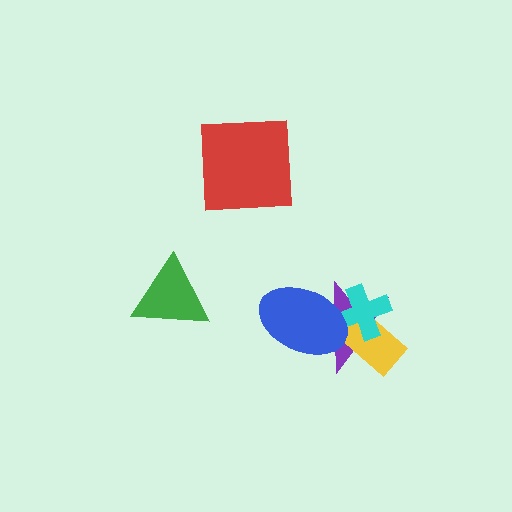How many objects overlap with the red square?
0 objects overlap with the red square.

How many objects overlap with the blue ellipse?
2 objects overlap with the blue ellipse.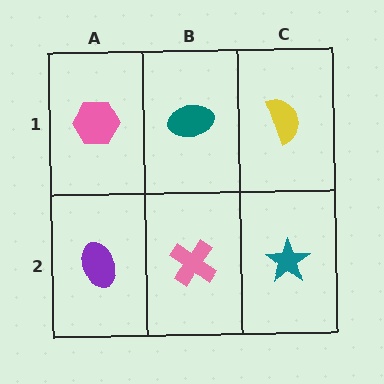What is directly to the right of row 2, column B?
A teal star.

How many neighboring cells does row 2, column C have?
2.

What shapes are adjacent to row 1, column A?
A purple ellipse (row 2, column A), a teal ellipse (row 1, column B).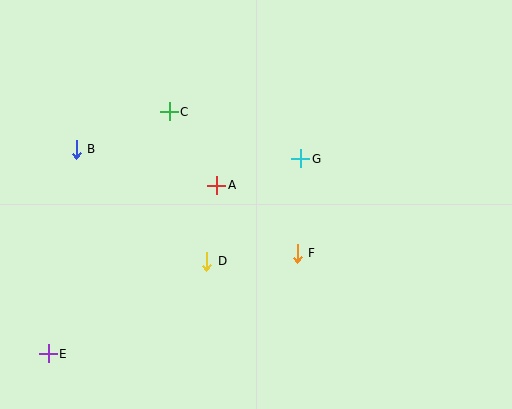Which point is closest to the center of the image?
Point A at (217, 185) is closest to the center.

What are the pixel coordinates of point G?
Point G is at (301, 159).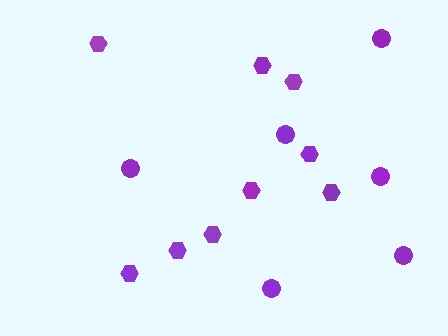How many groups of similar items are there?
There are 2 groups: one group of circles (6) and one group of hexagons (9).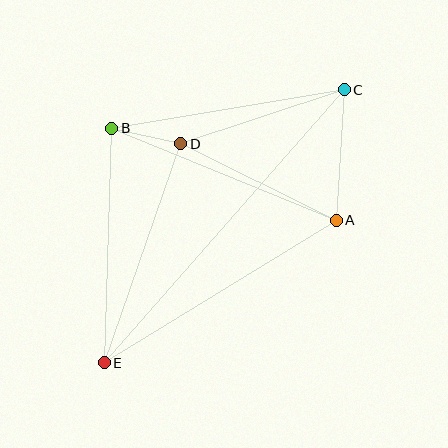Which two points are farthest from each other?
Points C and E are farthest from each other.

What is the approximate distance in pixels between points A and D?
The distance between A and D is approximately 173 pixels.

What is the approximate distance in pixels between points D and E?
The distance between D and E is approximately 232 pixels.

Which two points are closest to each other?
Points B and D are closest to each other.